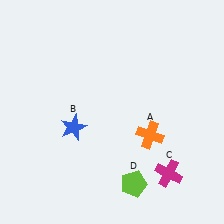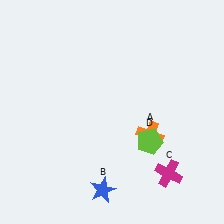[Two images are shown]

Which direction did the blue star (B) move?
The blue star (B) moved down.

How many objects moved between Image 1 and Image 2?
2 objects moved between the two images.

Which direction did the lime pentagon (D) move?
The lime pentagon (D) moved up.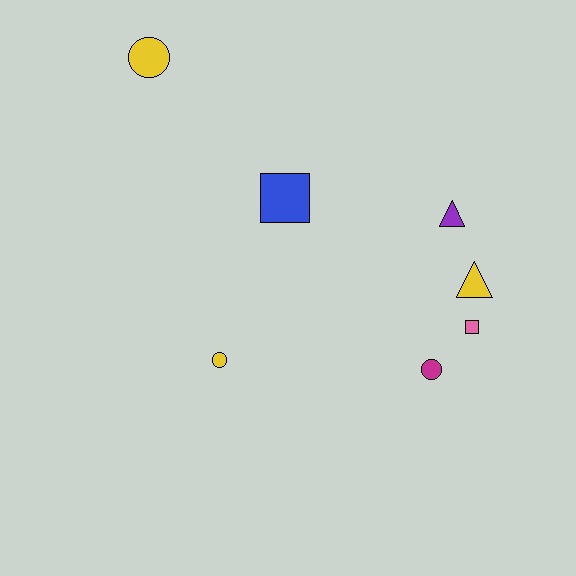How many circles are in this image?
There are 3 circles.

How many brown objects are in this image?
There are no brown objects.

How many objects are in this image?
There are 7 objects.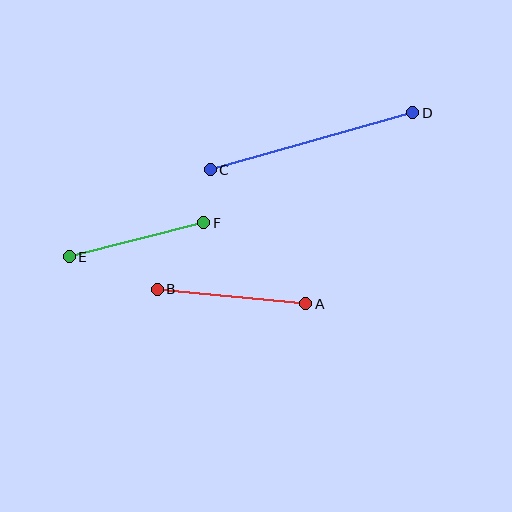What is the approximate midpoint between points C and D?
The midpoint is at approximately (312, 141) pixels.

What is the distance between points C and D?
The distance is approximately 210 pixels.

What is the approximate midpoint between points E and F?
The midpoint is at approximately (137, 240) pixels.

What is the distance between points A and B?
The distance is approximately 150 pixels.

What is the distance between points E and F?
The distance is approximately 139 pixels.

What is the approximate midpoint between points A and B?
The midpoint is at approximately (231, 297) pixels.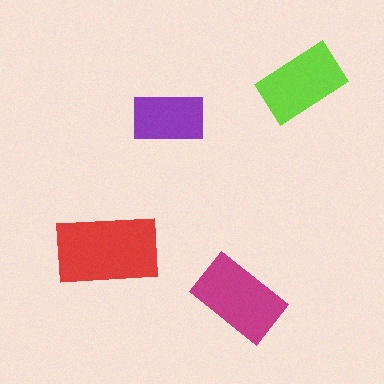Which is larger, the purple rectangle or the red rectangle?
The red one.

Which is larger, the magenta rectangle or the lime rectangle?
The magenta one.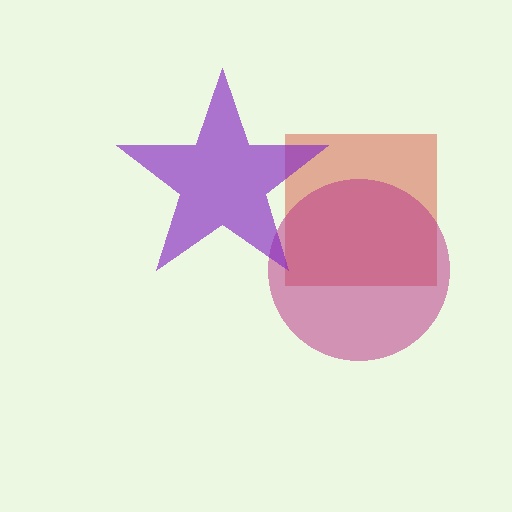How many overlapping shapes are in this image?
There are 3 overlapping shapes in the image.